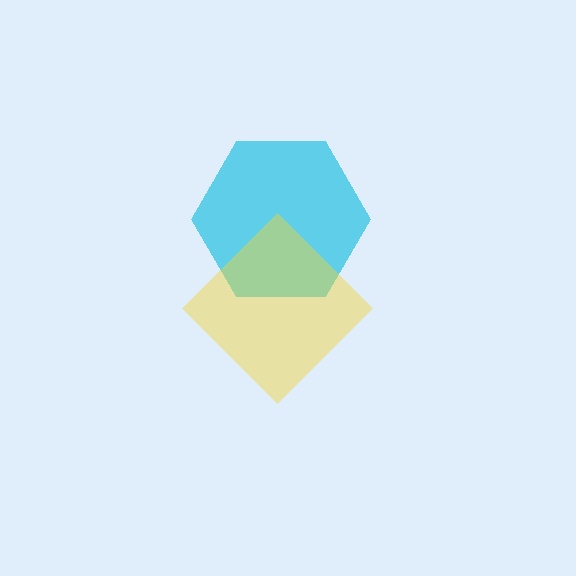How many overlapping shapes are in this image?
There are 2 overlapping shapes in the image.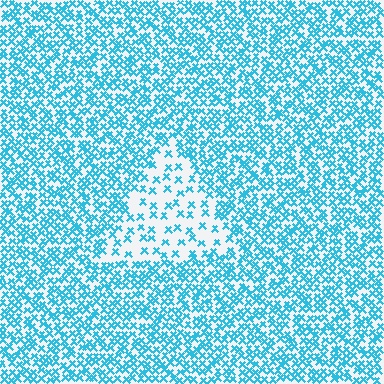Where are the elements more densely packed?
The elements are more densely packed outside the triangle boundary.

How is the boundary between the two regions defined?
The boundary is defined by a change in element density (approximately 2.6x ratio). All elements are the same color, size, and shape.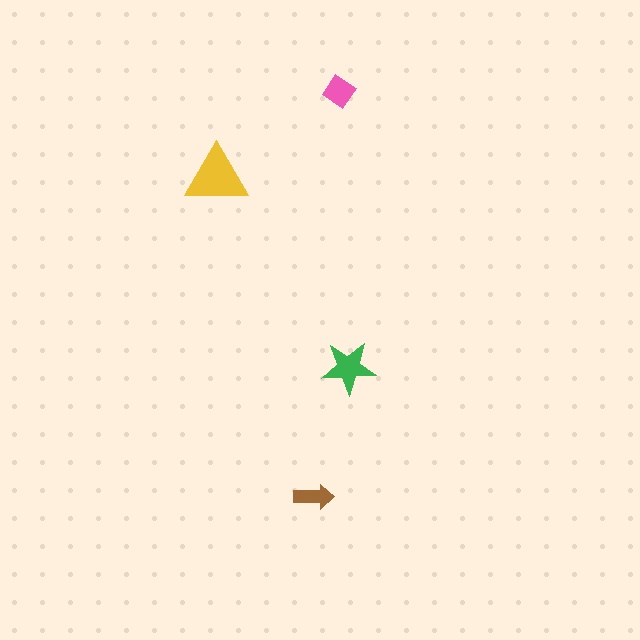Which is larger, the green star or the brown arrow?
The green star.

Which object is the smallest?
The brown arrow.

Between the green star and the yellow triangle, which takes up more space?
The yellow triangle.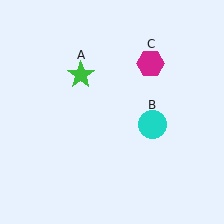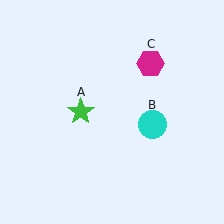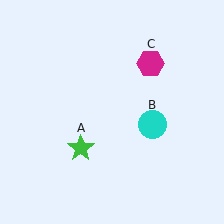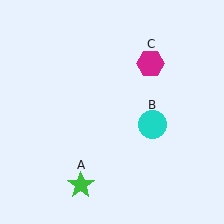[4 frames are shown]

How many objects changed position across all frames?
1 object changed position: green star (object A).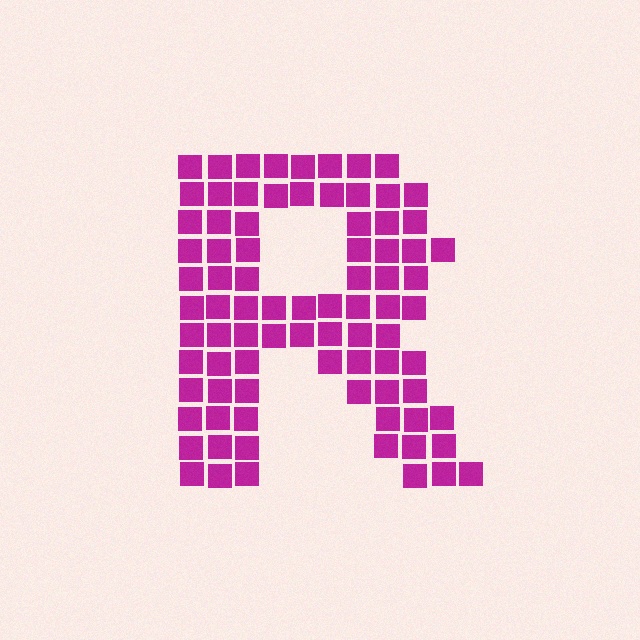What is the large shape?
The large shape is the letter R.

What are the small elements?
The small elements are squares.